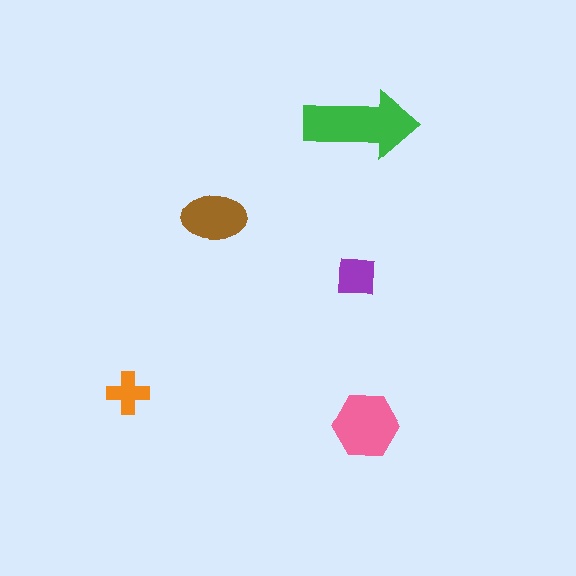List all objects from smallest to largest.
The orange cross, the purple square, the brown ellipse, the pink hexagon, the green arrow.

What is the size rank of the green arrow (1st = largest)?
1st.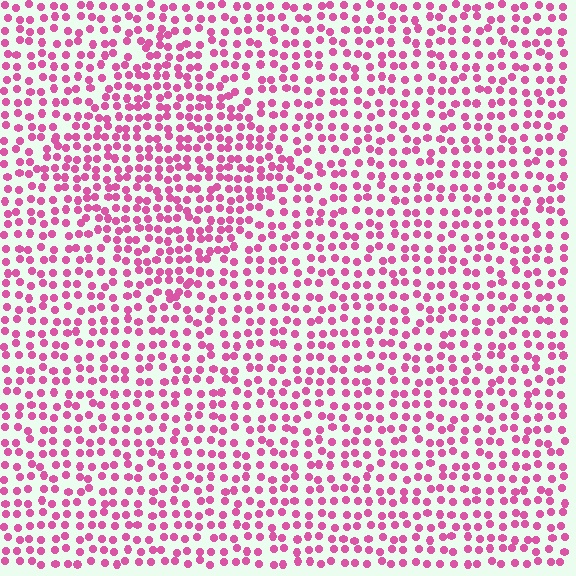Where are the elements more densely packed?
The elements are more densely packed inside the diamond boundary.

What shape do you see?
I see a diamond.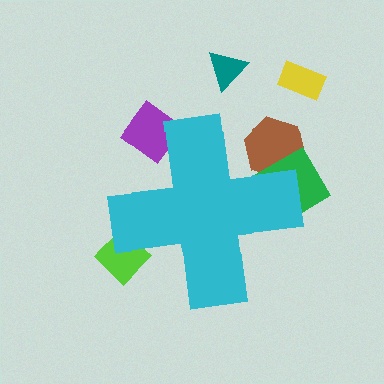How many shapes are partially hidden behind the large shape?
4 shapes are partially hidden.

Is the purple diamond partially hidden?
Yes, the purple diamond is partially hidden behind the cyan cross.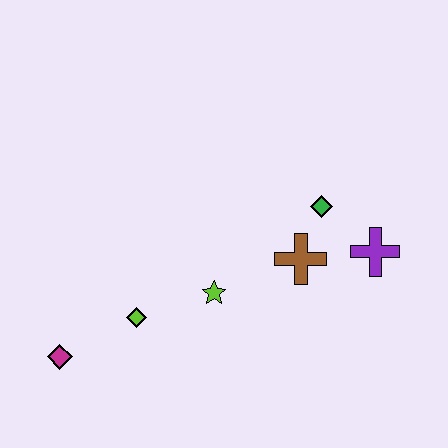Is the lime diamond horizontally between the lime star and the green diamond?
No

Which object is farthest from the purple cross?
The magenta diamond is farthest from the purple cross.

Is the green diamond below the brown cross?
No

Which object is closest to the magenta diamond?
The lime diamond is closest to the magenta diamond.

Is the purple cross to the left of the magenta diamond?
No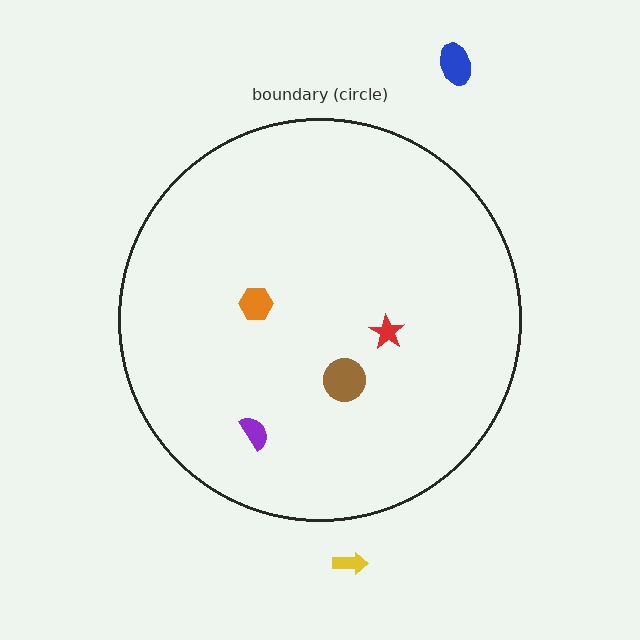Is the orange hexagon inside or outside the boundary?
Inside.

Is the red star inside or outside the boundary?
Inside.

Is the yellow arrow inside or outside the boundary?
Outside.